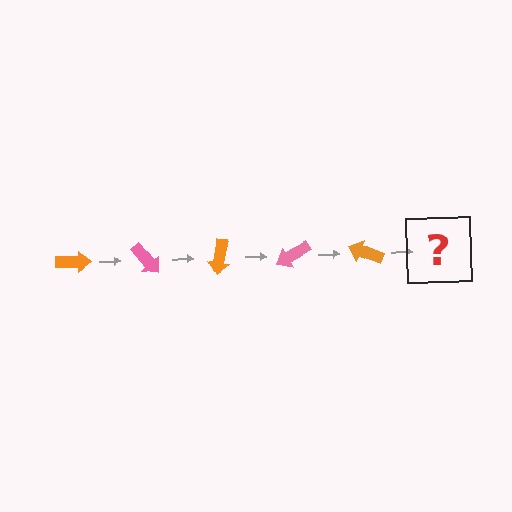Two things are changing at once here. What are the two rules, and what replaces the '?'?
The two rules are that it rotates 50 degrees each step and the color cycles through orange and pink. The '?' should be a pink arrow, rotated 250 degrees from the start.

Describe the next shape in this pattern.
It should be a pink arrow, rotated 250 degrees from the start.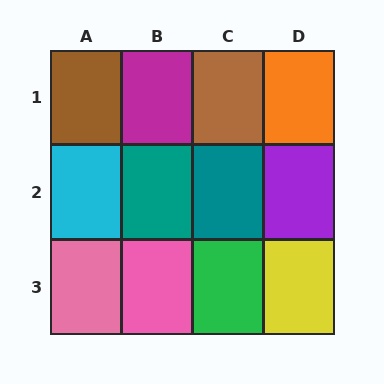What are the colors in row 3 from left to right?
Pink, pink, green, yellow.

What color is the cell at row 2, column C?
Teal.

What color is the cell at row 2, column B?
Teal.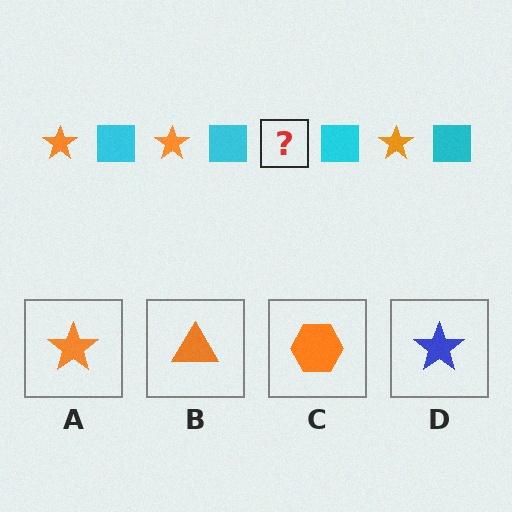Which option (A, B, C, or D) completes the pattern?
A.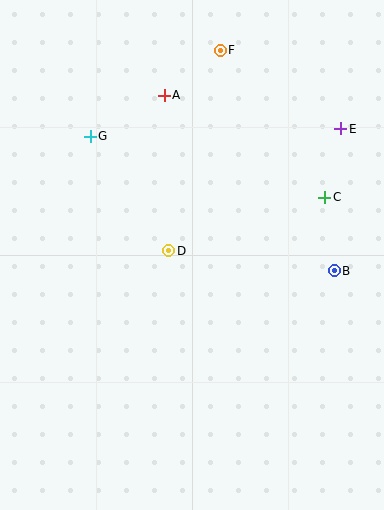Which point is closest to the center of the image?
Point D at (169, 251) is closest to the center.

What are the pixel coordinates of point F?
Point F is at (220, 50).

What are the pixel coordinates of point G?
Point G is at (90, 136).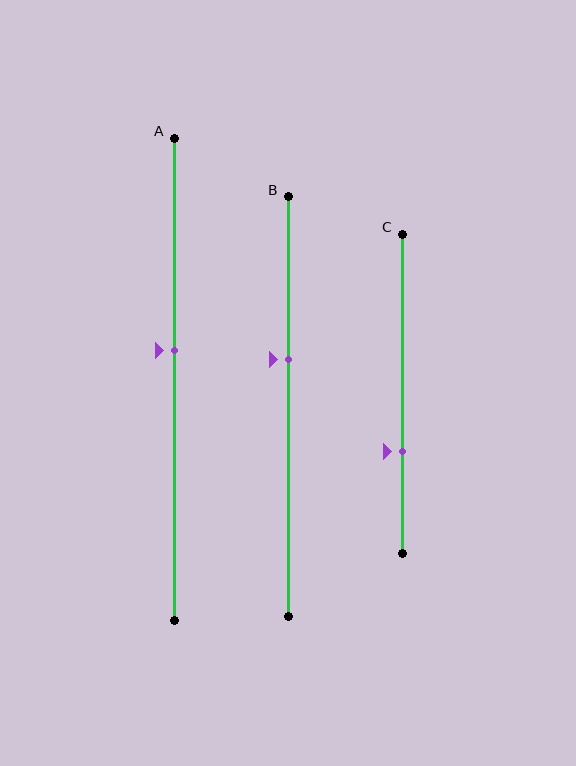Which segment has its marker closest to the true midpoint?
Segment A has its marker closest to the true midpoint.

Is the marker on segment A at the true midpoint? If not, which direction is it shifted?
No, the marker on segment A is shifted upward by about 6% of the segment length.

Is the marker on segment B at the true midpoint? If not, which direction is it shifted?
No, the marker on segment B is shifted upward by about 11% of the segment length.